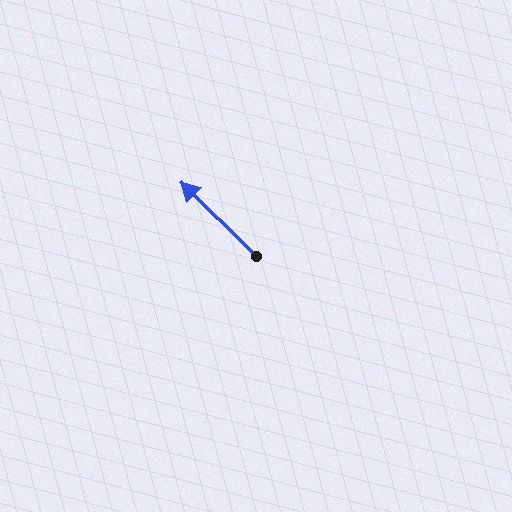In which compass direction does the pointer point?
Northwest.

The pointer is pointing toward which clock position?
Roughly 10 o'clock.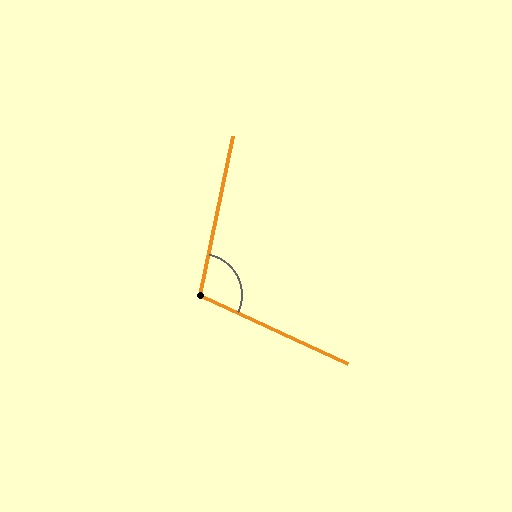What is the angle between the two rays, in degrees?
Approximately 103 degrees.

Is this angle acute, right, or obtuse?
It is obtuse.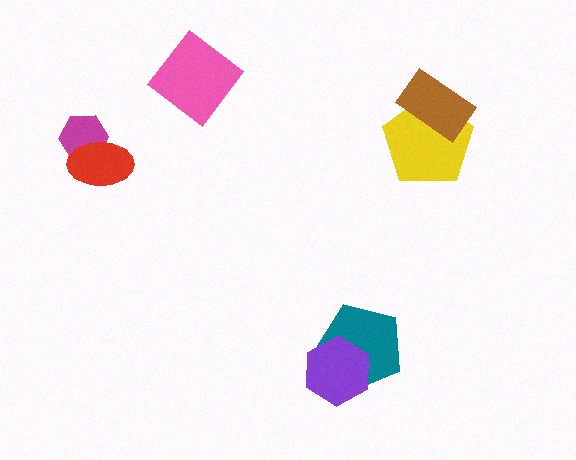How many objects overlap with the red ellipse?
1 object overlaps with the red ellipse.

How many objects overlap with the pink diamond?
0 objects overlap with the pink diamond.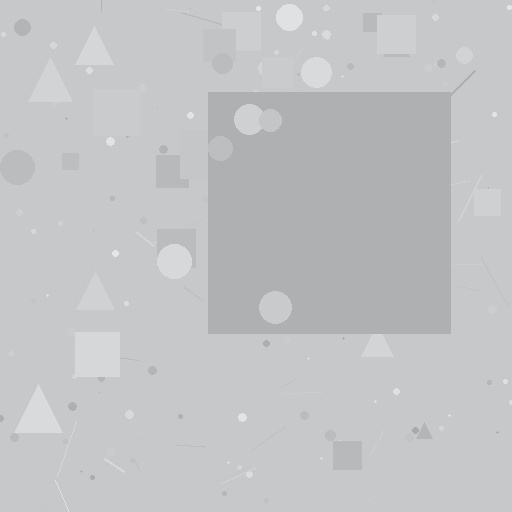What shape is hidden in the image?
A square is hidden in the image.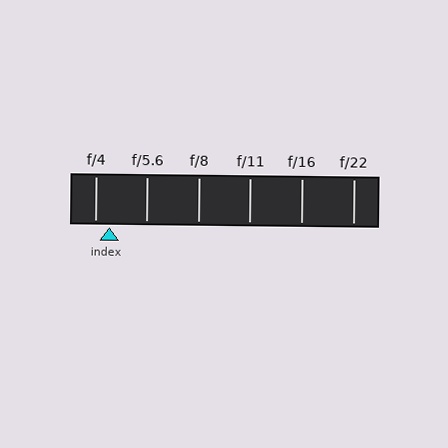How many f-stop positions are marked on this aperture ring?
There are 6 f-stop positions marked.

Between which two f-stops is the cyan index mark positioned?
The index mark is between f/4 and f/5.6.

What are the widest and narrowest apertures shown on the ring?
The widest aperture shown is f/4 and the narrowest is f/22.